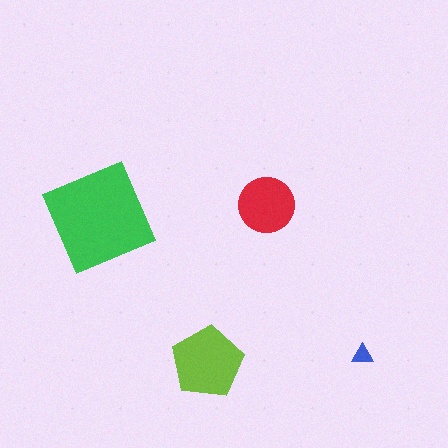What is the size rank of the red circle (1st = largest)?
3rd.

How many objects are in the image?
There are 4 objects in the image.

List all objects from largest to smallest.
The green diamond, the lime pentagon, the red circle, the blue triangle.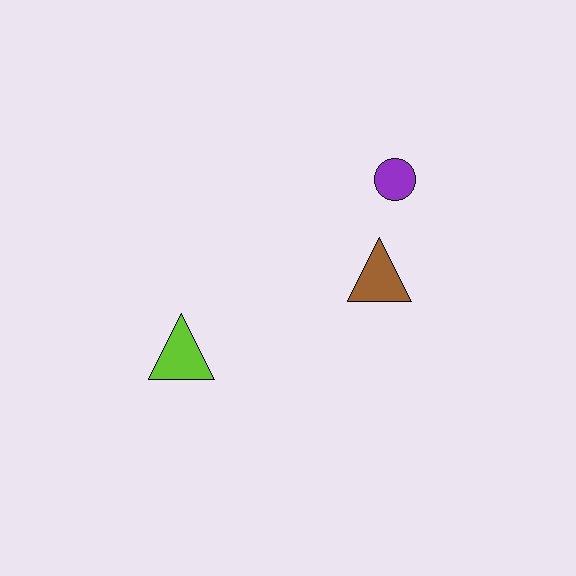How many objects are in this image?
There are 3 objects.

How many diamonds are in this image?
There are no diamonds.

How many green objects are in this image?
There are no green objects.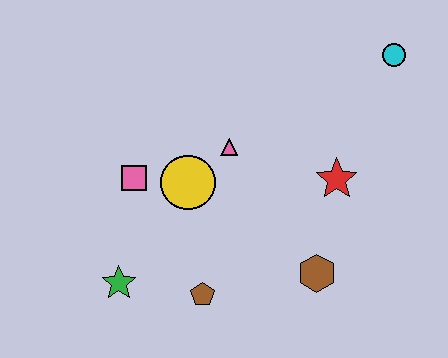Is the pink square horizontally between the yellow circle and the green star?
Yes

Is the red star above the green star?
Yes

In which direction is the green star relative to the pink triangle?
The green star is below the pink triangle.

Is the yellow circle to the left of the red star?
Yes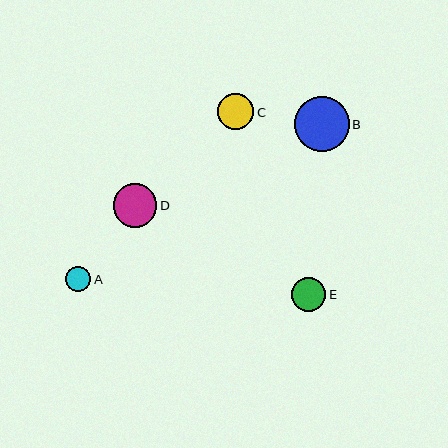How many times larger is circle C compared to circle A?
Circle C is approximately 1.4 times the size of circle A.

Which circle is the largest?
Circle B is the largest with a size of approximately 55 pixels.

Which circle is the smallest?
Circle A is the smallest with a size of approximately 25 pixels.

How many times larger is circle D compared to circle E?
Circle D is approximately 1.3 times the size of circle E.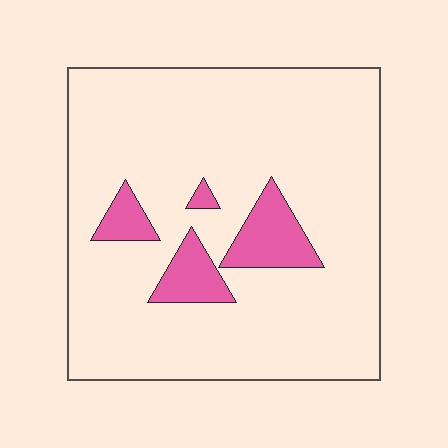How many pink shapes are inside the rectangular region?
4.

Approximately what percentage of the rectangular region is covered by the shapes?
Approximately 10%.